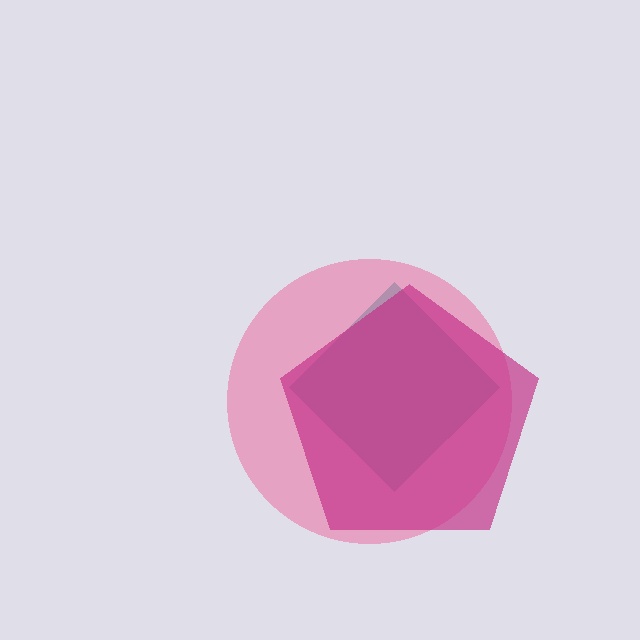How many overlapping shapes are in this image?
There are 3 overlapping shapes in the image.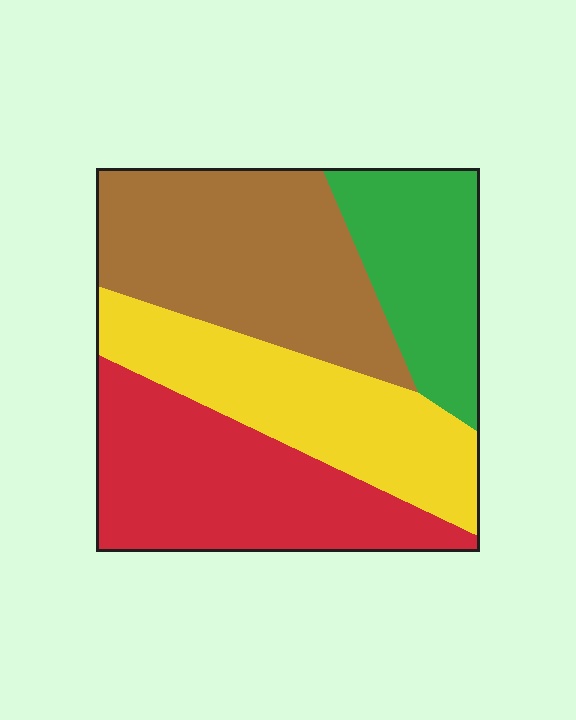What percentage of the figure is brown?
Brown takes up about one third (1/3) of the figure.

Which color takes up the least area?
Green, at roughly 20%.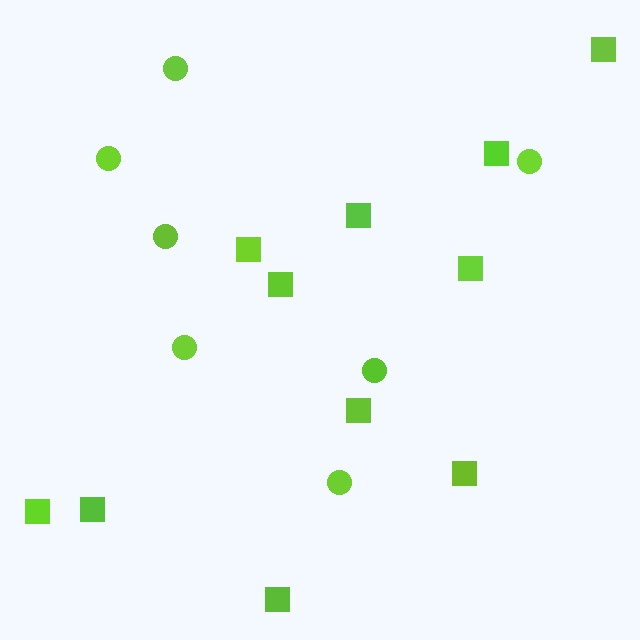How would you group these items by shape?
There are 2 groups: one group of circles (7) and one group of squares (11).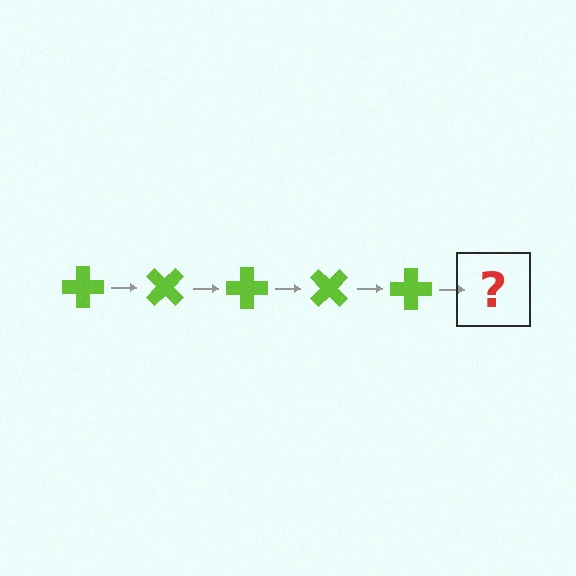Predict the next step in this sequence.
The next step is a lime cross rotated 225 degrees.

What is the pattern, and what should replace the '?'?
The pattern is that the cross rotates 45 degrees each step. The '?' should be a lime cross rotated 225 degrees.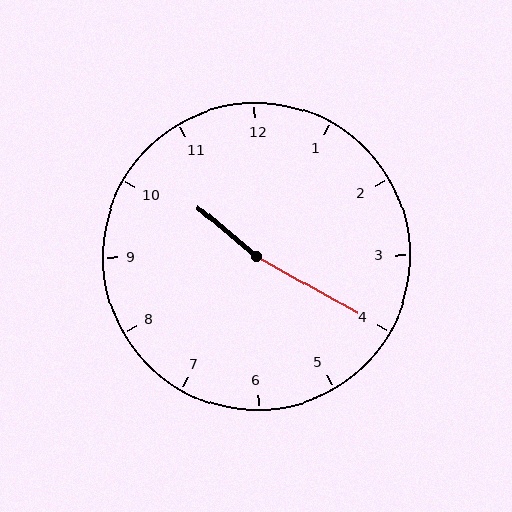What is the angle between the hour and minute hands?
Approximately 170 degrees.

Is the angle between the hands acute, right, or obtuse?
It is obtuse.